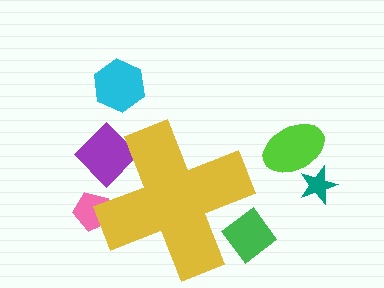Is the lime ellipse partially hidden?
No, the lime ellipse is fully visible.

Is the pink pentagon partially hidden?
Yes, the pink pentagon is partially hidden behind the yellow cross.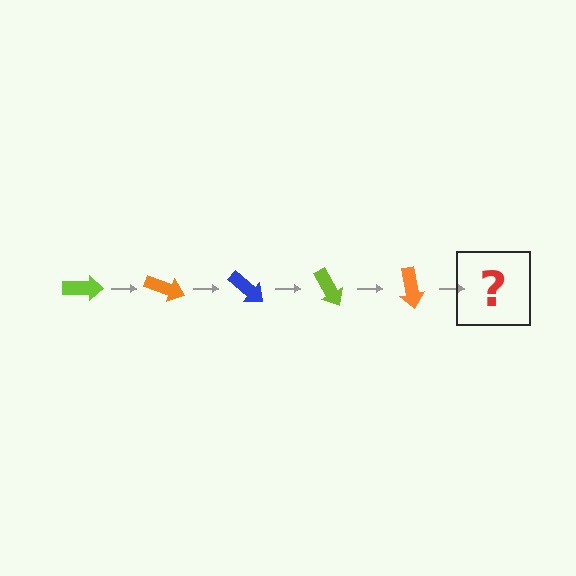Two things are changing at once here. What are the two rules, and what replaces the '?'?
The two rules are that it rotates 20 degrees each step and the color cycles through lime, orange, and blue. The '?' should be a blue arrow, rotated 100 degrees from the start.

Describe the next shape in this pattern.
It should be a blue arrow, rotated 100 degrees from the start.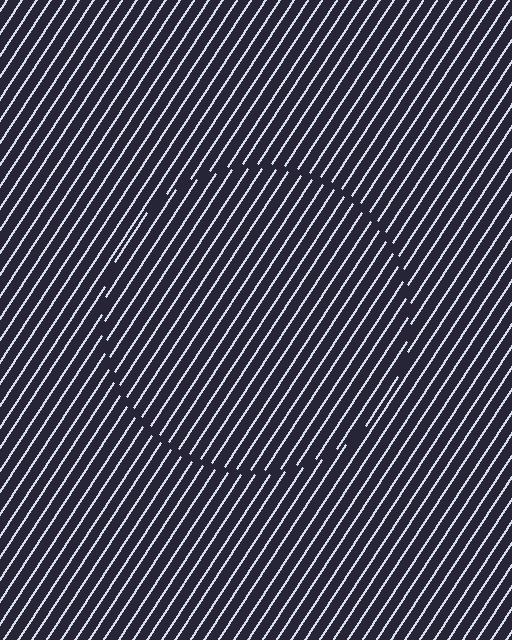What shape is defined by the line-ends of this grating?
An illusory circle. The interior of the shape contains the same grating, shifted by half a period — the contour is defined by the phase discontinuity where line-ends from the inner and outer gratings abut.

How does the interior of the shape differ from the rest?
The interior of the shape contains the same grating, shifted by half a period — the contour is defined by the phase discontinuity where line-ends from the inner and outer gratings abut.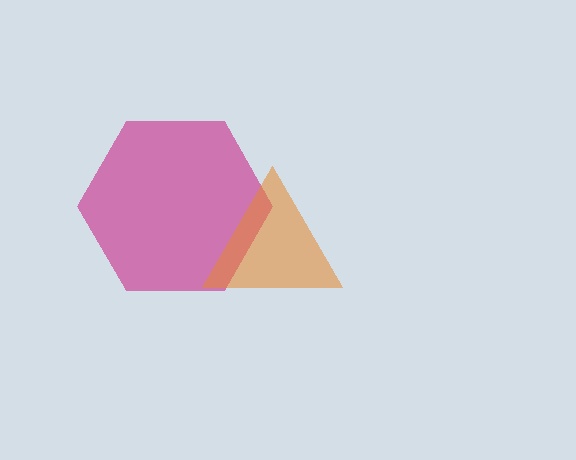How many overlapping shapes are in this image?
There are 2 overlapping shapes in the image.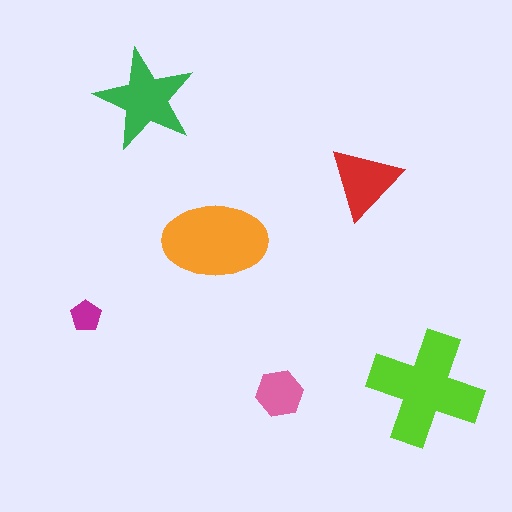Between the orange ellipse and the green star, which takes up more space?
The orange ellipse.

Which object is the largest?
The lime cross.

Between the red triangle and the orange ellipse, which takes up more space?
The orange ellipse.